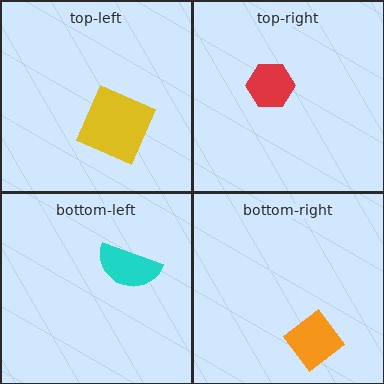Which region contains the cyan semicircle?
The bottom-left region.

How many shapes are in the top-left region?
1.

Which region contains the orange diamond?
The bottom-right region.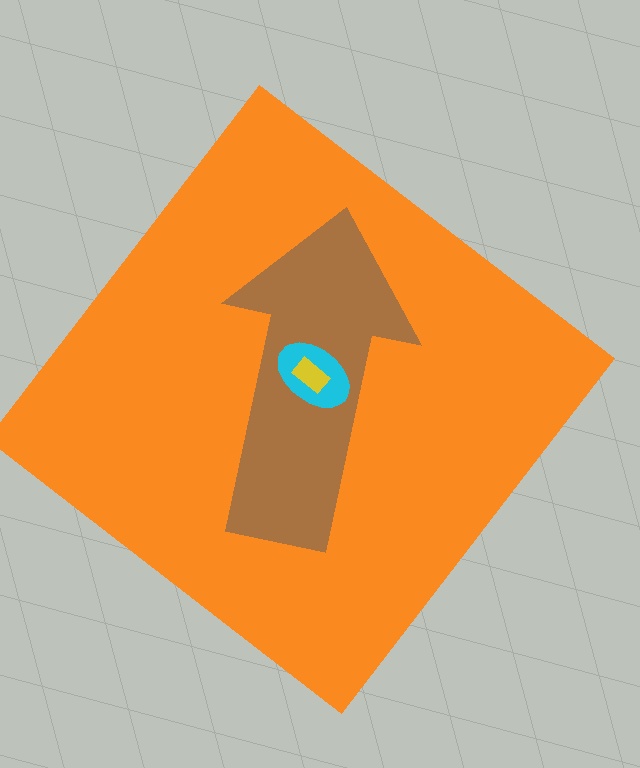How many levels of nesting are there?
4.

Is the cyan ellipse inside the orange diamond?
Yes.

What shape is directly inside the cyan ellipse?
The yellow rectangle.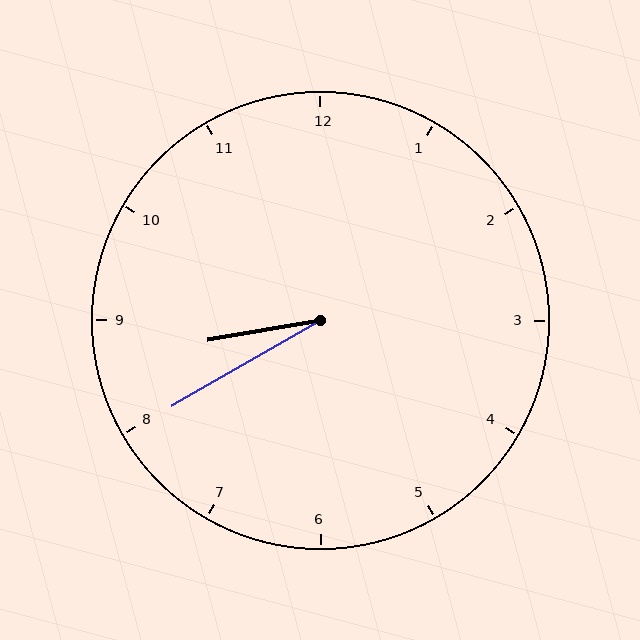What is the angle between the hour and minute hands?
Approximately 20 degrees.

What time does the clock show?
8:40.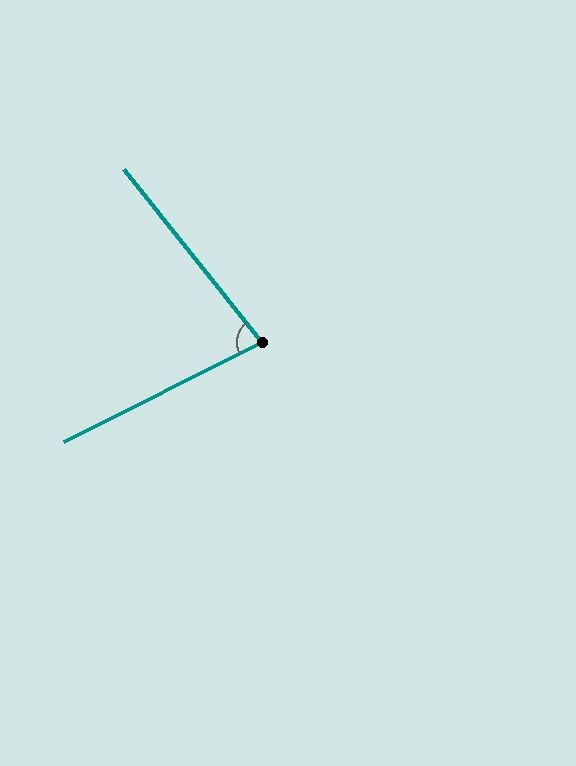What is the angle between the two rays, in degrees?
Approximately 78 degrees.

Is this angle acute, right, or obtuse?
It is acute.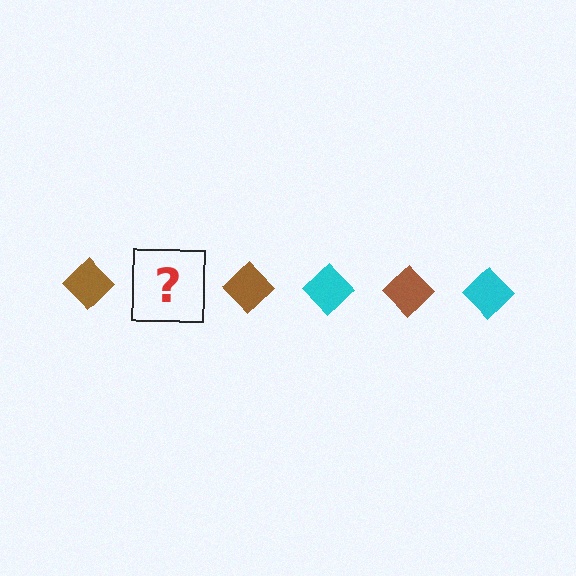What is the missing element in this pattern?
The missing element is a cyan diamond.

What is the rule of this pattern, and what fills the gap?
The rule is that the pattern cycles through brown, cyan diamonds. The gap should be filled with a cyan diamond.